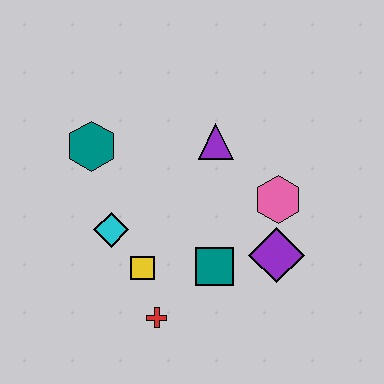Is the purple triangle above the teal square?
Yes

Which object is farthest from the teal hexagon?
The purple diamond is farthest from the teal hexagon.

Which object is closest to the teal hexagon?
The cyan diamond is closest to the teal hexagon.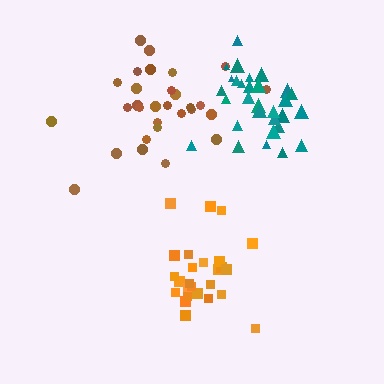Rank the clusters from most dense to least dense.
orange, teal, brown.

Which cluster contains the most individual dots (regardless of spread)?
Teal (31).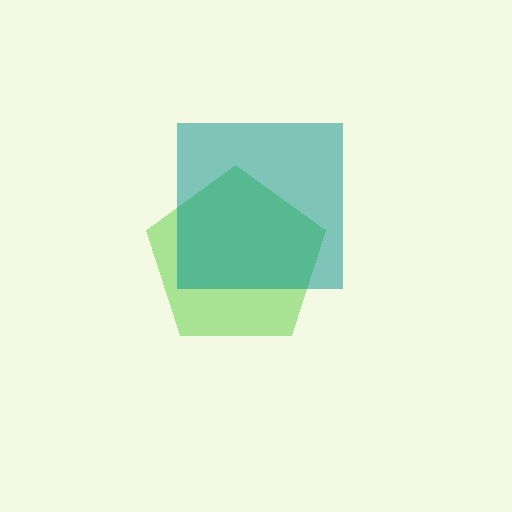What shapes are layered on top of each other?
The layered shapes are: a lime pentagon, a teal square.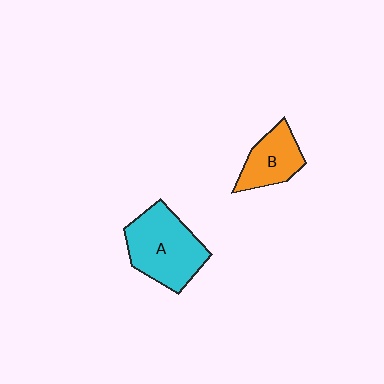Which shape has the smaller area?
Shape B (orange).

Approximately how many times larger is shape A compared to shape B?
Approximately 1.7 times.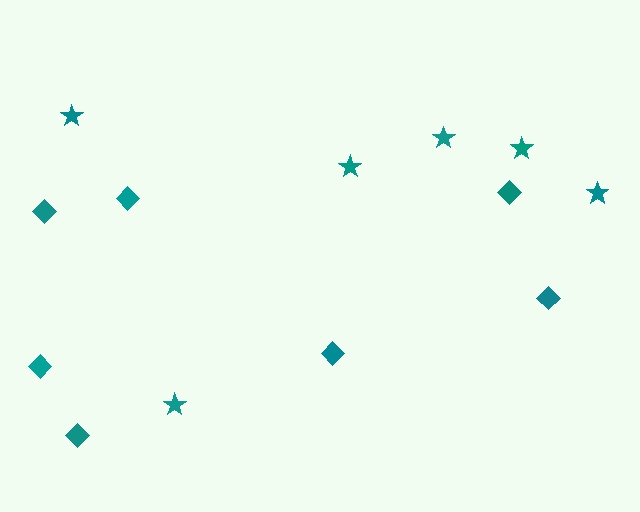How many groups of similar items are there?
There are 2 groups: one group of diamonds (7) and one group of stars (6).